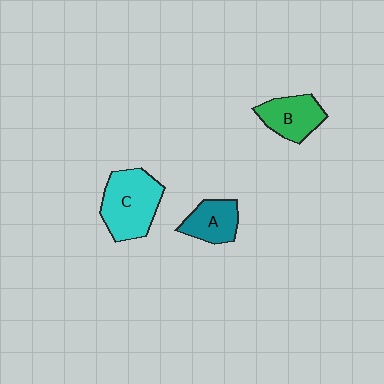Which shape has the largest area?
Shape C (cyan).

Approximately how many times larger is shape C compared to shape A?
Approximately 1.7 times.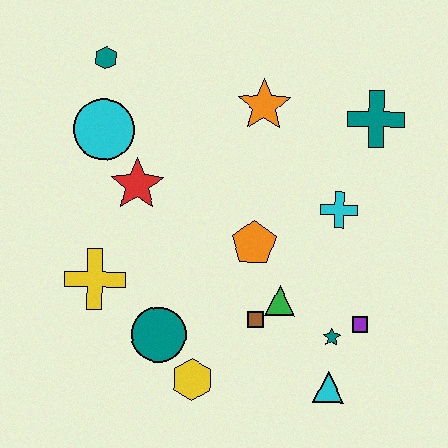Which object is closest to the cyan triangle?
The teal star is closest to the cyan triangle.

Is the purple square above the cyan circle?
No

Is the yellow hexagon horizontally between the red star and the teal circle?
No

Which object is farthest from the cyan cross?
The teal hexagon is farthest from the cyan cross.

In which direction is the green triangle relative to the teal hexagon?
The green triangle is below the teal hexagon.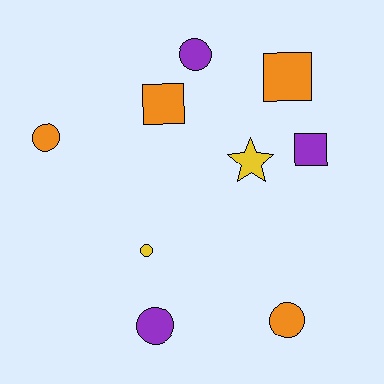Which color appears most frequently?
Orange, with 4 objects.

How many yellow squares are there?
There are no yellow squares.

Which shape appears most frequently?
Circle, with 5 objects.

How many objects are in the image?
There are 9 objects.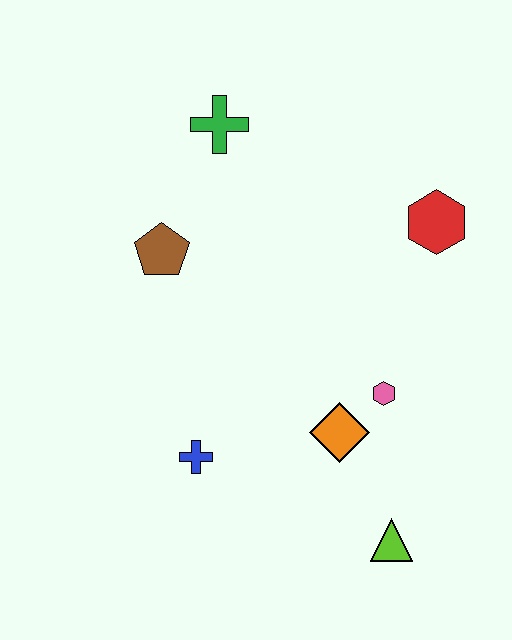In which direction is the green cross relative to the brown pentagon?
The green cross is above the brown pentagon.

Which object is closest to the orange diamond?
The pink hexagon is closest to the orange diamond.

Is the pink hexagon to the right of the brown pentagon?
Yes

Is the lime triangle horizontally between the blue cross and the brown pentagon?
No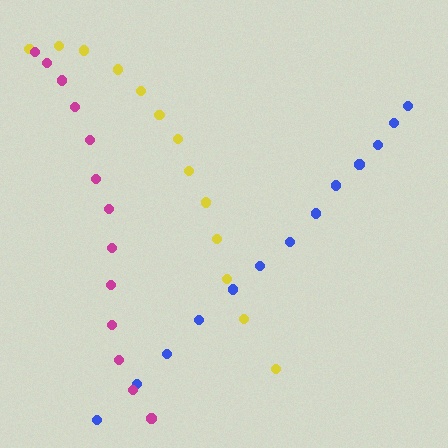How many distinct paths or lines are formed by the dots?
There are 3 distinct paths.